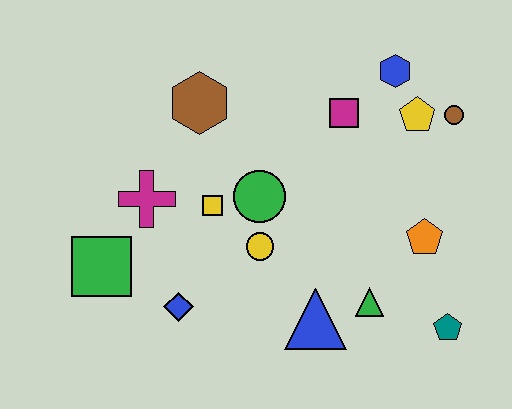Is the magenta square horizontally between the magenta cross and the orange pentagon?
Yes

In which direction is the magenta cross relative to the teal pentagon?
The magenta cross is to the left of the teal pentagon.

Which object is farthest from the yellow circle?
The brown circle is farthest from the yellow circle.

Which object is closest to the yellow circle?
The green circle is closest to the yellow circle.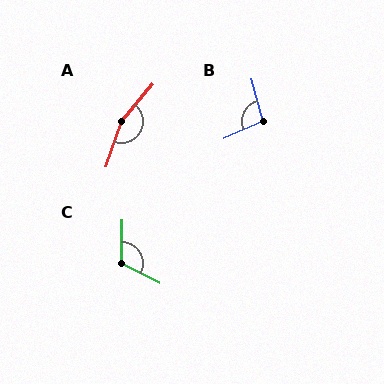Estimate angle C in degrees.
Approximately 117 degrees.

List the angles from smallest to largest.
B (99°), C (117°), A (159°).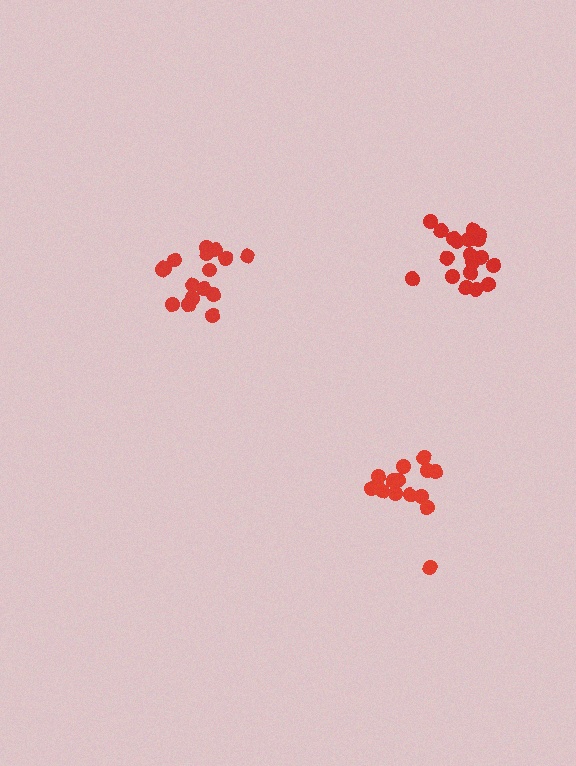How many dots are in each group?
Group 1: 16 dots, Group 2: 19 dots, Group 3: 15 dots (50 total).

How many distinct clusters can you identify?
There are 3 distinct clusters.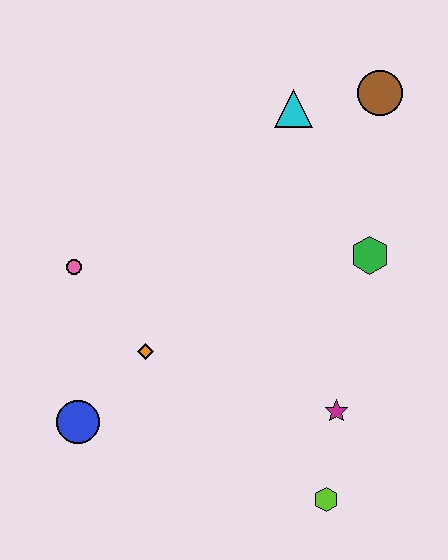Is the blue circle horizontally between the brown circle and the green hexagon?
No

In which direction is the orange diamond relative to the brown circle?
The orange diamond is below the brown circle.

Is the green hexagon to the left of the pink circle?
No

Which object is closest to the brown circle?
The cyan triangle is closest to the brown circle.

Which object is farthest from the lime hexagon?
The brown circle is farthest from the lime hexagon.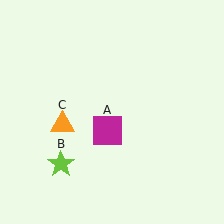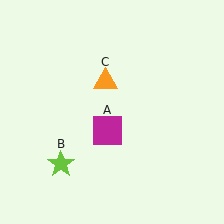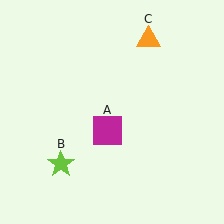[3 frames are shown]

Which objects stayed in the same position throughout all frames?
Magenta square (object A) and lime star (object B) remained stationary.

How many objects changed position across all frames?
1 object changed position: orange triangle (object C).